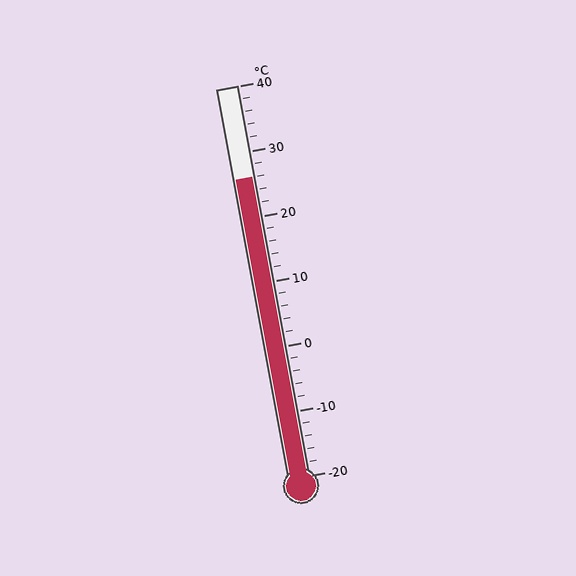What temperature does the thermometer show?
The thermometer shows approximately 26°C.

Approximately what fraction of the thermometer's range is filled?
The thermometer is filled to approximately 75% of its range.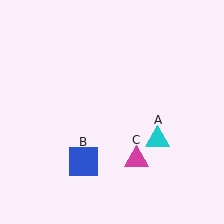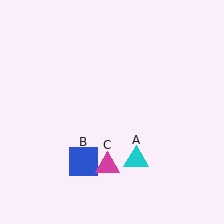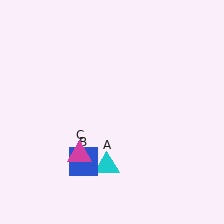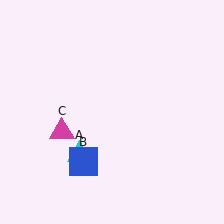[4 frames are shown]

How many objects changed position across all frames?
2 objects changed position: cyan triangle (object A), magenta triangle (object C).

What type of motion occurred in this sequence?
The cyan triangle (object A), magenta triangle (object C) rotated clockwise around the center of the scene.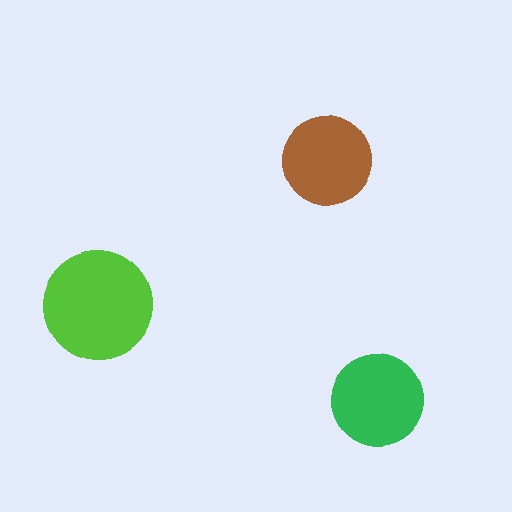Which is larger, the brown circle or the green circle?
The green one.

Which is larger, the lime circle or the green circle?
The lime one.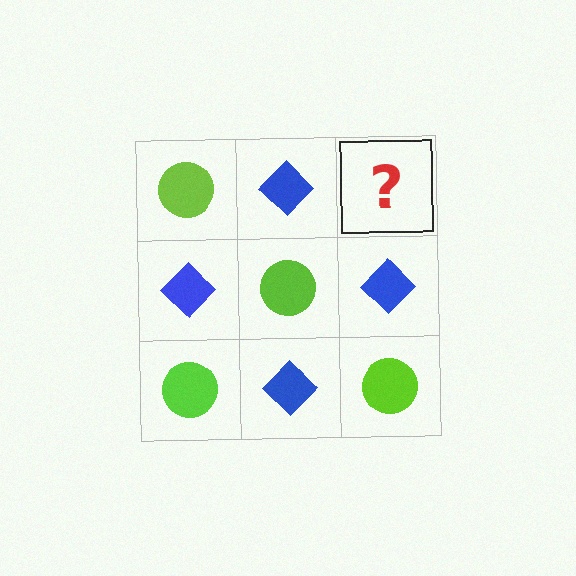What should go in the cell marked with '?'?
The missing cell should contain a lime circle.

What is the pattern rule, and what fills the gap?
The rule is that it alternates lime circle and blue diamond in a checkerboard pattern. The gap should be filled with a lime circle.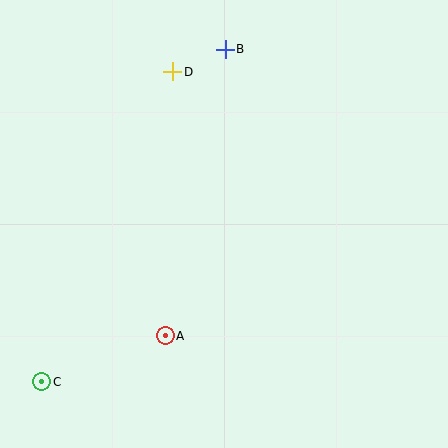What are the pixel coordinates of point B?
Point B is at (225, 49).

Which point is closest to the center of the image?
Point A at (165, 336) is closest to the center.